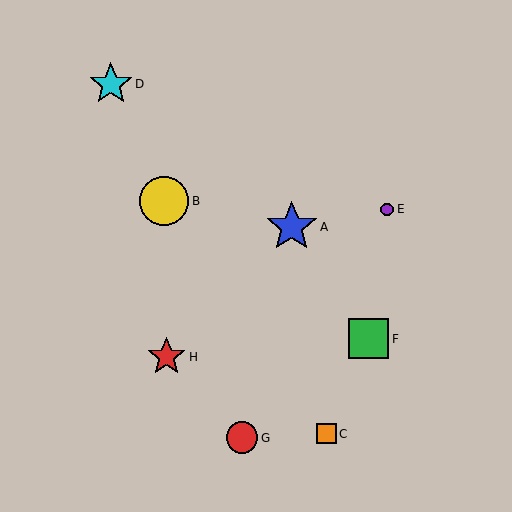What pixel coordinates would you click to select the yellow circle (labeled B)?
Click at (164, 201) to select the yellow circle B.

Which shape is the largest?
The blue star (labeled A) is the largest.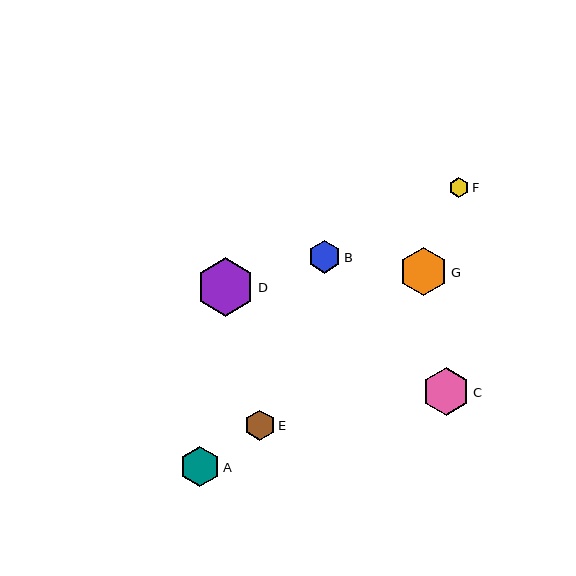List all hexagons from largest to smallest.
From largest to smallest: D, G, C, A, B, E, F.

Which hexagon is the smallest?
Hexagon F is the smallest with a size of approximately 20 pixels.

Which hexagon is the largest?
Hexagon D is the largest with a size of approximately 59 pixels.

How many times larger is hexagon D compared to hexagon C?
Hexagon D is approximately 1.2 times the size of hexagon C.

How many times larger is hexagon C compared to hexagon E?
Hexagon C is approximately 1.6 times the size of hexagon E.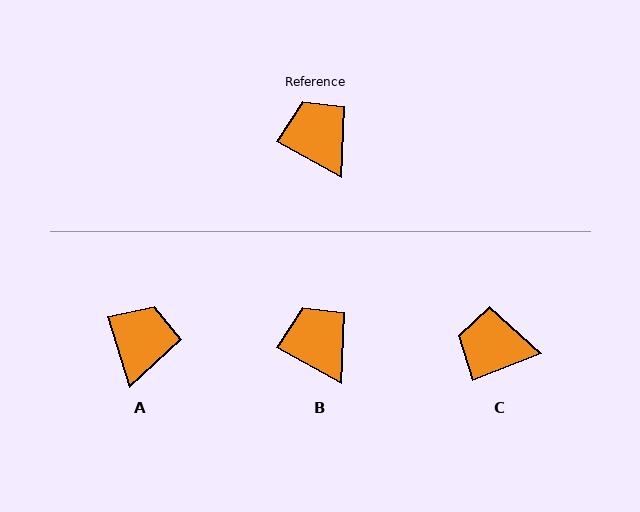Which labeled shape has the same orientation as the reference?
B.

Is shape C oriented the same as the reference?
No, it is off by about 51 degrees.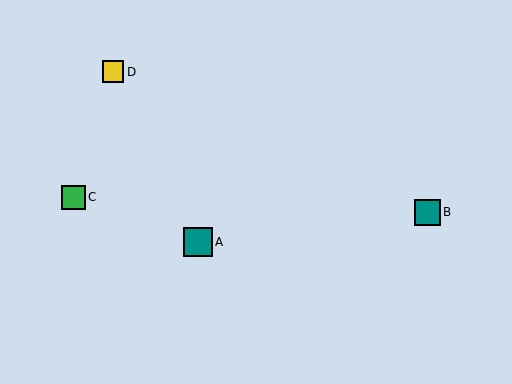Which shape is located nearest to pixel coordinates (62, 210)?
The green square (labeled C) at (74, 197) is nearest to that location.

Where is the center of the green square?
The center of the green square is at (74, 197).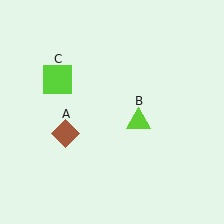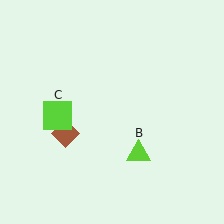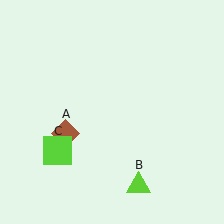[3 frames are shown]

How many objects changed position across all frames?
2 objects changed position: lime triangle (object B), lime square (object C).